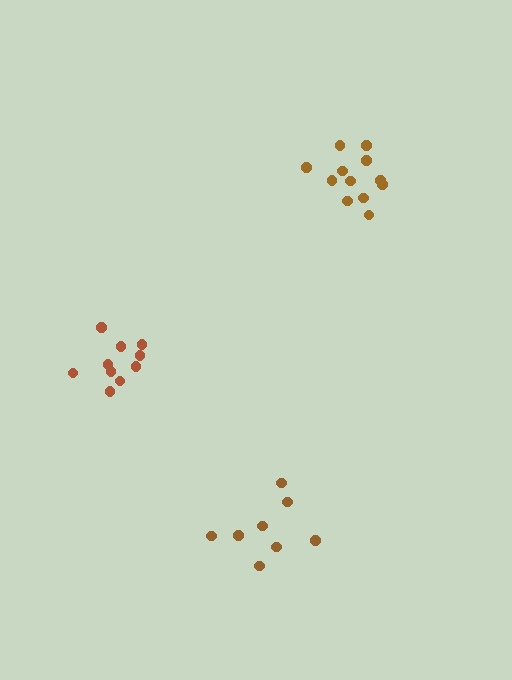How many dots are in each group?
Group 1: 12 dots, Group 2: 10 dots, Group 3: 8 dots (30 total).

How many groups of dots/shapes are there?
There are 3 groups.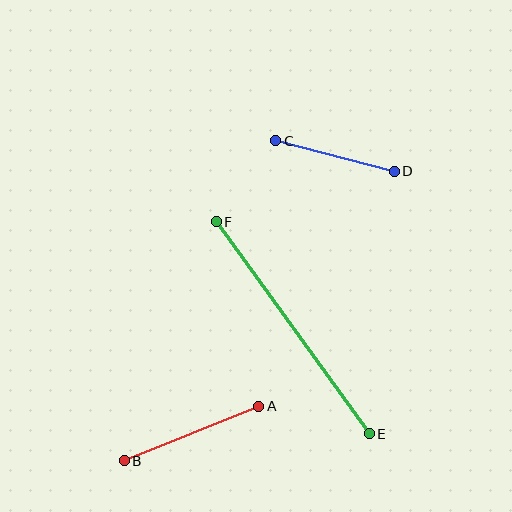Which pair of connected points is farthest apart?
Points E and F are farthest apart.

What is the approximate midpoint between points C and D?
The midpoint is at approximately (335, 156) pixels.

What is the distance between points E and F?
The distance is approximately 262 pixels.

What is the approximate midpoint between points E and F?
The midpoint is at approximately (293, 328) pixels.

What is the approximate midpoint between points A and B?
The midpoint is at approximately (191, 434) pixels.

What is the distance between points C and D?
The distance is approximately 122 pixels.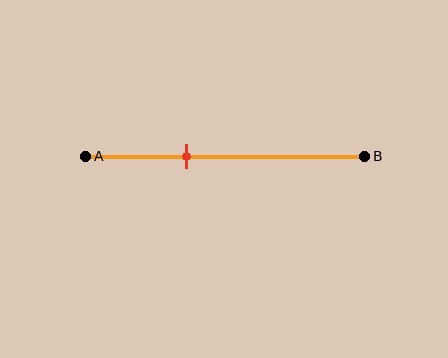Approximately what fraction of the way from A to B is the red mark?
The red mark is approximately 35% of the way from A to B.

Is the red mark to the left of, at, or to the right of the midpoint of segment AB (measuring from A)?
The red mark is to the left of the midpoint of segment AB.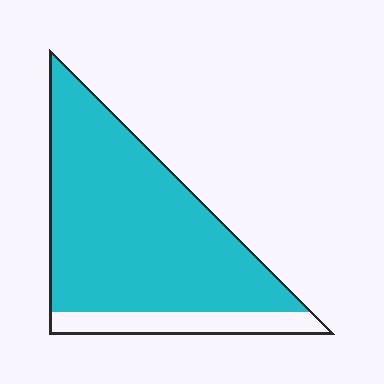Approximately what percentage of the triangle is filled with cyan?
Approximately 85%.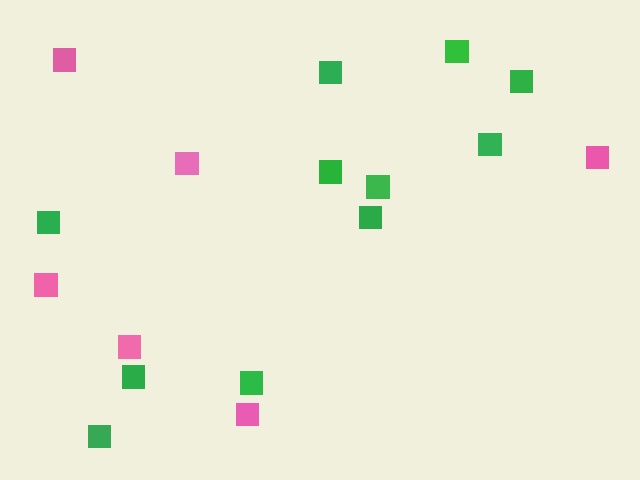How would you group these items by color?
There are 2 groups: one group of pink squares (6) and one group of green squares (11).